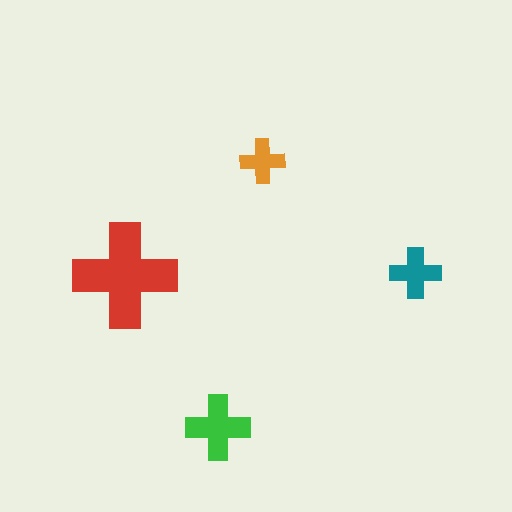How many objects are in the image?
There are 4 objects in the image.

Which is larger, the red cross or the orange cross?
The red one.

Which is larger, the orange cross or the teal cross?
The teal one.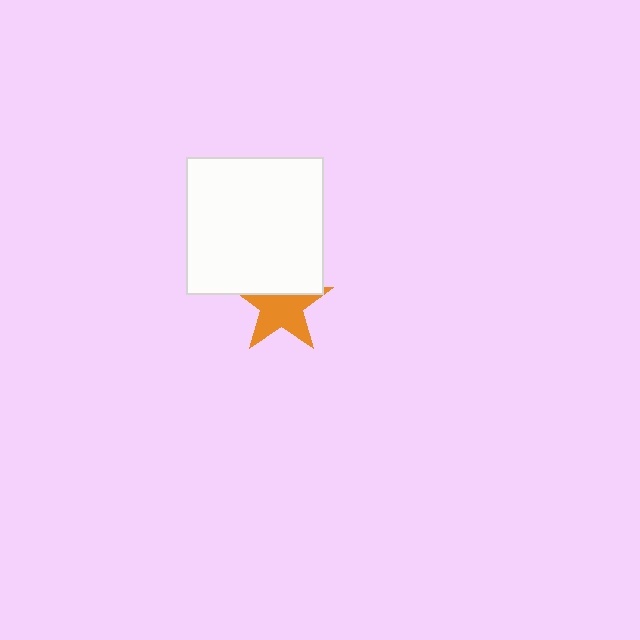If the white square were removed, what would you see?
You would see the complete orange star.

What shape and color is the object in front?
The object in front is a white square.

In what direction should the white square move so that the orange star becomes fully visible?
The white square should move up. That is the shortest direction to clear the overlap and leave the orange star fully visible.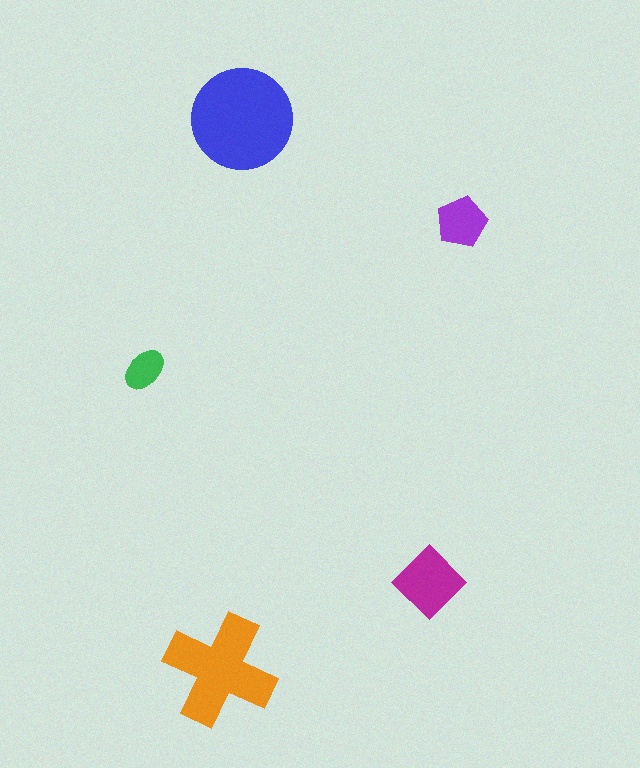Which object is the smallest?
The green ellipse.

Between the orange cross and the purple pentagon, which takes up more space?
The orange cross.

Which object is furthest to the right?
The purple pentagon is rightmost.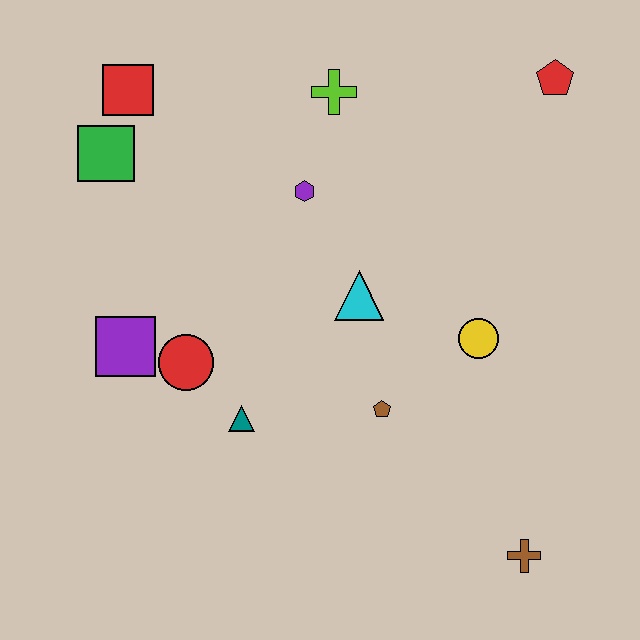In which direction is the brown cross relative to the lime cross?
The brown cross is below the lime cross.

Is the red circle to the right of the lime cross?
No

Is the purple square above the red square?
No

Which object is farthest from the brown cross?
The red square is farthest from the brown cross.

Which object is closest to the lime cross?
The purple hexagon is closest to the lime cross.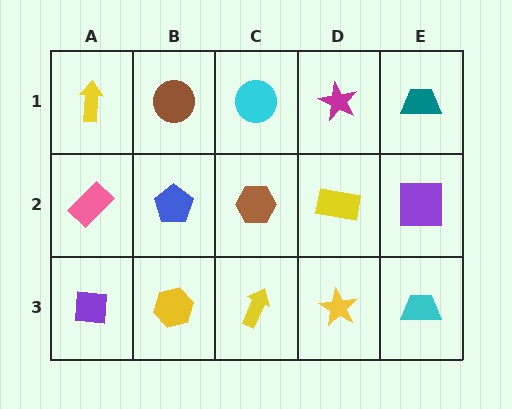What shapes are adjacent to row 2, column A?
A yellow arrow (row 1, column A), a purple square (row 3, column A), a blue pentagon (row 2, column B).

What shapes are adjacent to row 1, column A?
A pink rectangle (row 2, column A), a brown circle (row 1, column B).